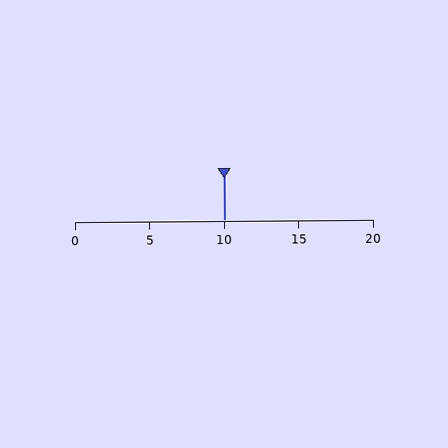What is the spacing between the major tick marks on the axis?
The major ticks are spaced 5 apart.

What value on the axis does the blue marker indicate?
The marker indicates approximately 10.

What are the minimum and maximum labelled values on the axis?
The axis runs from 0 to 20.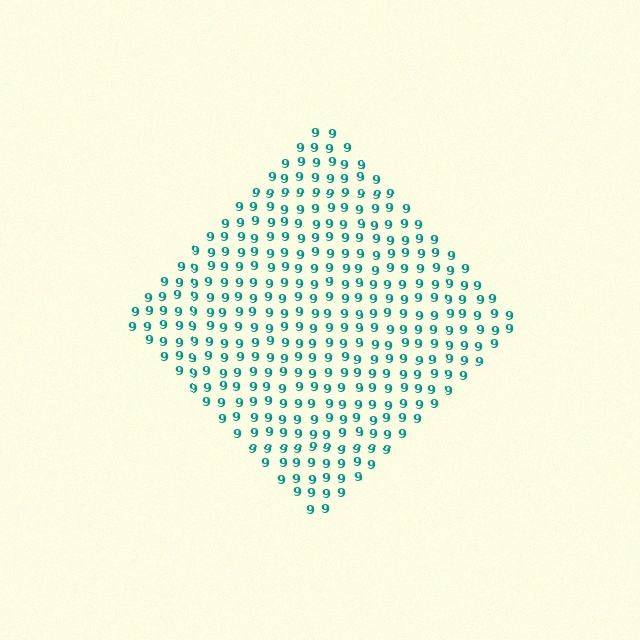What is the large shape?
The large shape is a diamond.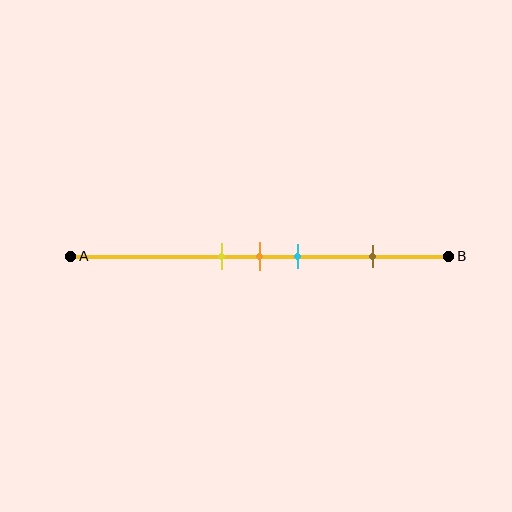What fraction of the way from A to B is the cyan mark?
The cyan mark is approximately 60% (0.6) of the way from A to B.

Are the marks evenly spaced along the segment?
No, the marks are not evenly spaced.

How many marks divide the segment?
There are 4 marks dividing the segment.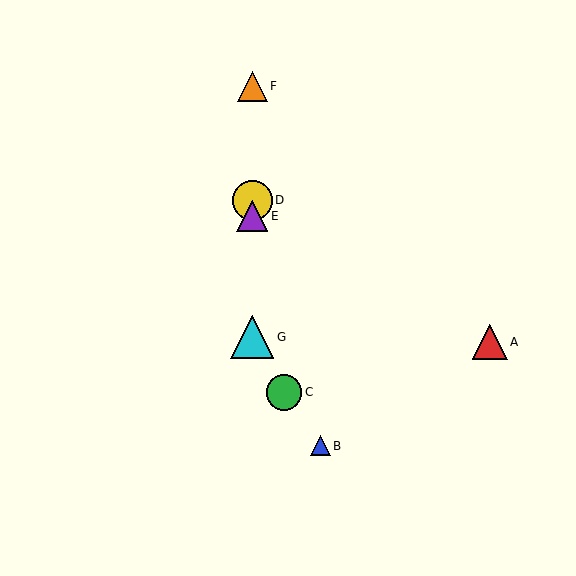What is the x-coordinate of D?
Object D is at x≈252.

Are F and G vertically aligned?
Yes, both are at x≈252.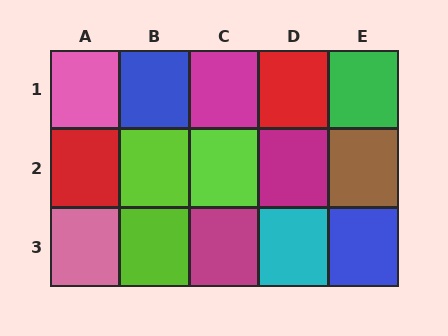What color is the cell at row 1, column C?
Magenta.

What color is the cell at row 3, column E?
Blue.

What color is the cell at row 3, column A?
Pink.